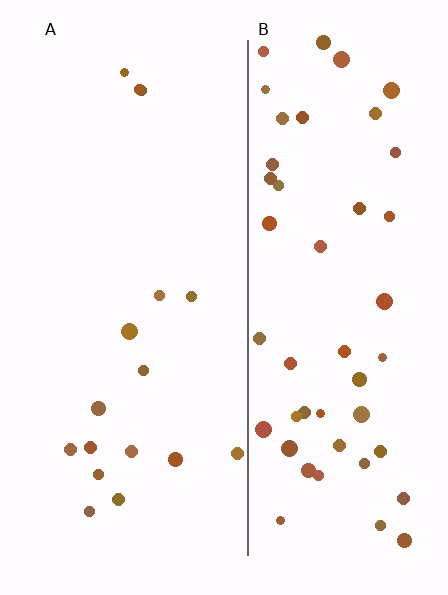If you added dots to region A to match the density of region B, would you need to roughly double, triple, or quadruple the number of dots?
Approximately triple.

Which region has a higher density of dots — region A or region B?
B (the right).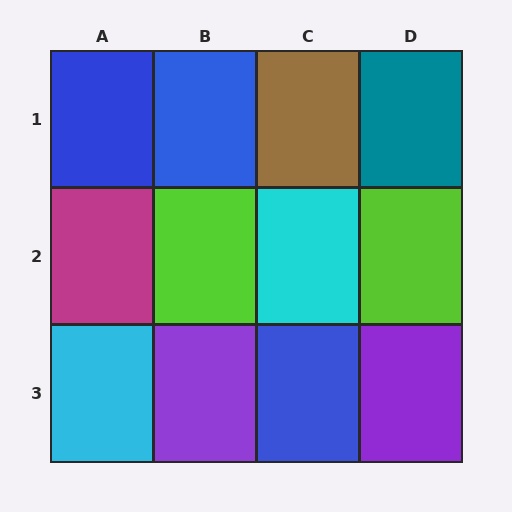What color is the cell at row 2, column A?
Magenta.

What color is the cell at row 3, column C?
Blue.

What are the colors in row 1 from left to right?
Blue, blue, brown, teal.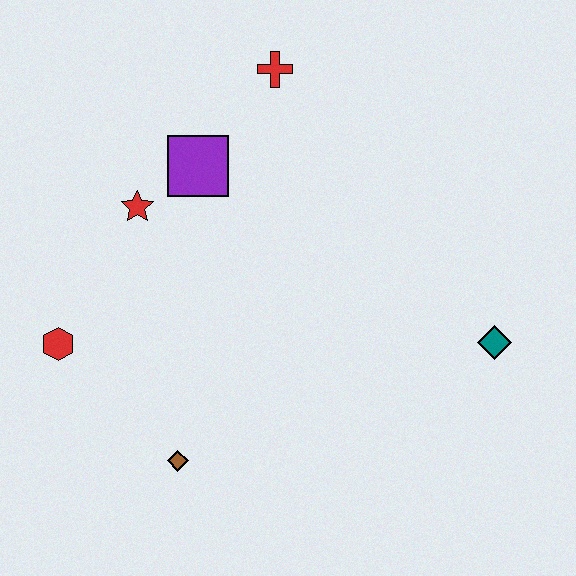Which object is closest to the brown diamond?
The red hexagon is closest to the brown diamond.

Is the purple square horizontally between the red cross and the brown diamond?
Yes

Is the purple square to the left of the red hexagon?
No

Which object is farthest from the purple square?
The teal diamond is farthest from the purple square.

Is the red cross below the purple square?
No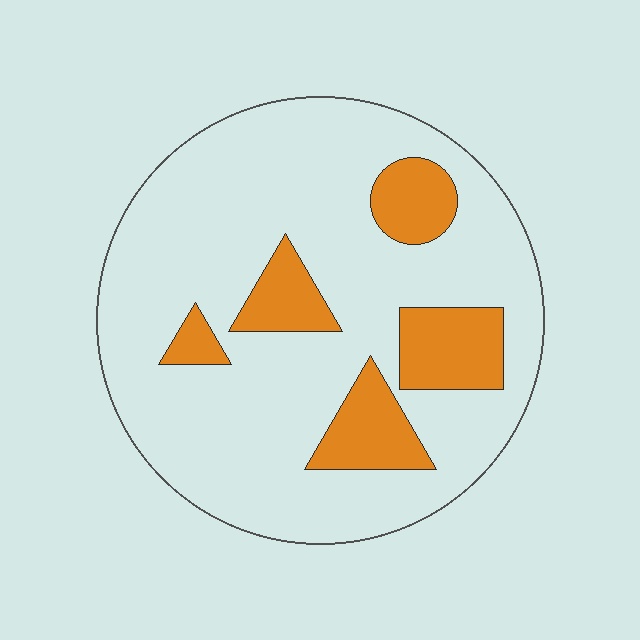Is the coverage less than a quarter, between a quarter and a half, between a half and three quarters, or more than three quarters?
Less than a quarter.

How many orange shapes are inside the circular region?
5.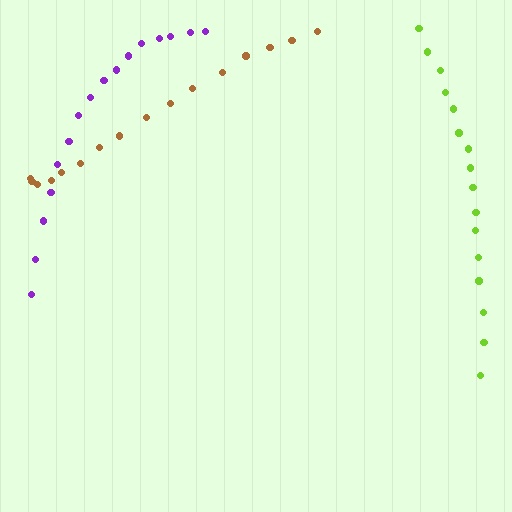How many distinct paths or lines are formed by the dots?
There are 3 distinct paths.